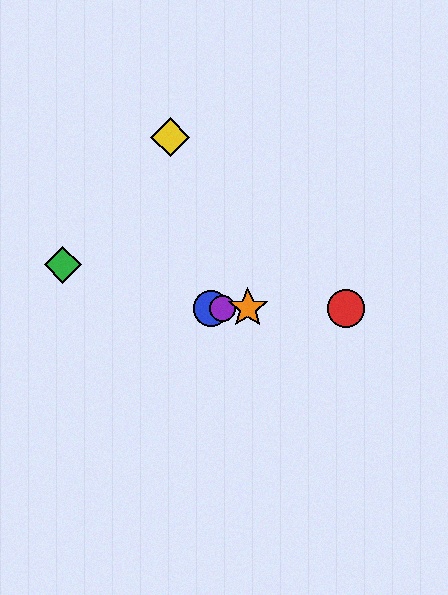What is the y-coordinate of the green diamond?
The green diamond is at y≈265.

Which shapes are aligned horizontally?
The red circle, the blue circle, the purple circle, the orange star are aligned horizontally.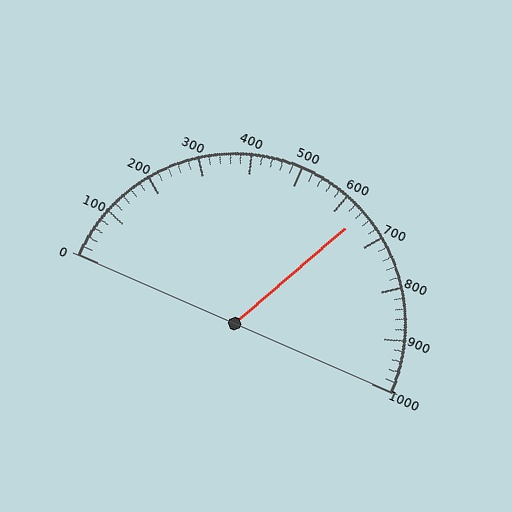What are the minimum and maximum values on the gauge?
The gauge ranges from 0 to 1000.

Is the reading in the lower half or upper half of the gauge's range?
The reading is in the upper half of the range (0 to 1000).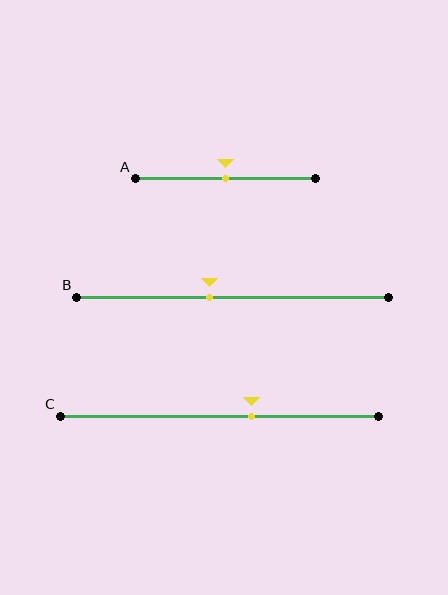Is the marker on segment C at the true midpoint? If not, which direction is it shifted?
No, the marker on segment C is shifted to the right by about 10% of the segment length.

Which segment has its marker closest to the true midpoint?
Segment A has its marker closest to the true midpoint.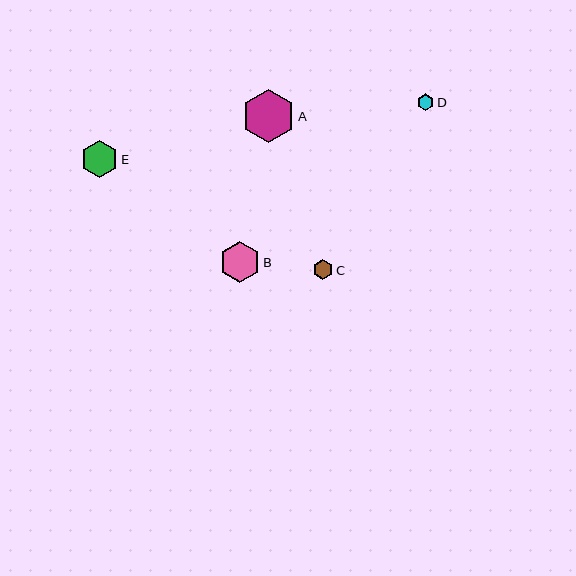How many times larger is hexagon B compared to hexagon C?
Hexagon B is approximately 2.0 times the size of hexagon C.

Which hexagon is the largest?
Hexagon A is the largest with a size of approximately 53 pixels.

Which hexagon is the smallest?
Hexagon D is the smallest with a size of approximately 16 pixels.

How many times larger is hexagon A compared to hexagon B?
Hexagon A is approximately 1.3 times the size of hexagon B.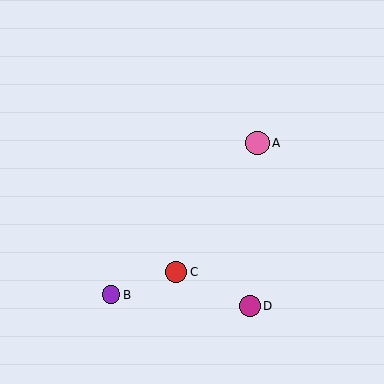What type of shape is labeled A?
Shape A is a pink circle.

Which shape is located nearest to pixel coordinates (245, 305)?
The magenta circle (labeled D) at (250, 306) is nearest to that location.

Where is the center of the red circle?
The center of the red circle is at (176, 272).